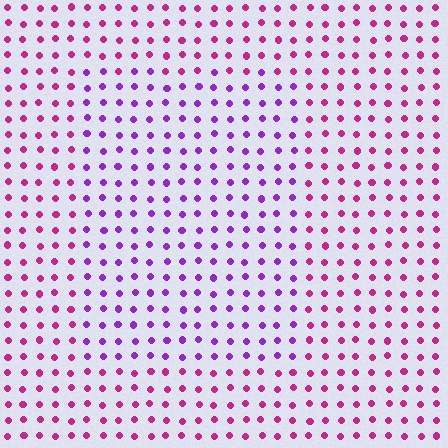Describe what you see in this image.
The image is filled with small magenta elements in a uniform arrangement. A rectangle-shaped region is visible where the elements are tinted to a slightly different hue, forming a subtle color boundary.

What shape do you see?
I see a rectangle.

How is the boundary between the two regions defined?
The boundary is defined purely by a slight shift in hue (about 39 degrees). Spacing, size, and orientation are identical on both sides.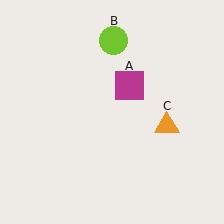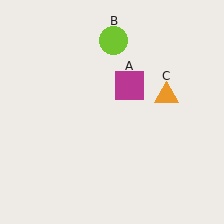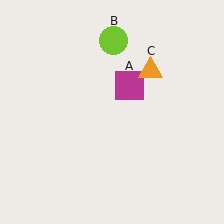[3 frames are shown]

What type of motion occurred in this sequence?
The orange triangle (object C) rotated counterclockwise around the center of the scene.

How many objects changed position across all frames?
1 object changed position: orange triangle (object C).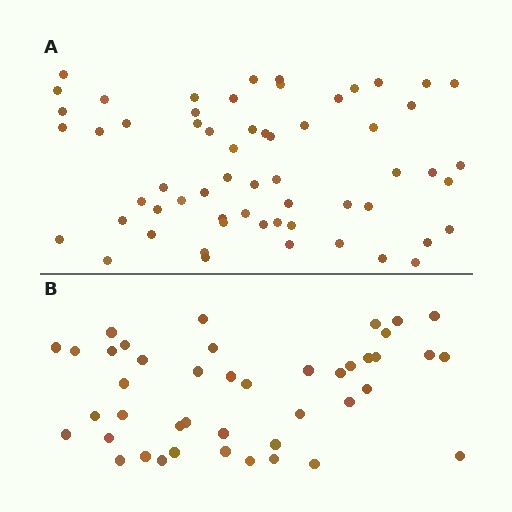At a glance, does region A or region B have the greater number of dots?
Region A (the top region) has more dots.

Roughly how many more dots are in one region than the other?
Region A has approximately 15 more dots than region B.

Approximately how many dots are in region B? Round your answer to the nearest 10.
About 40 dots. (The exact count is 43, which rounds to 40.)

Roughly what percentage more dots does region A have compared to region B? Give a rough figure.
About 40% more.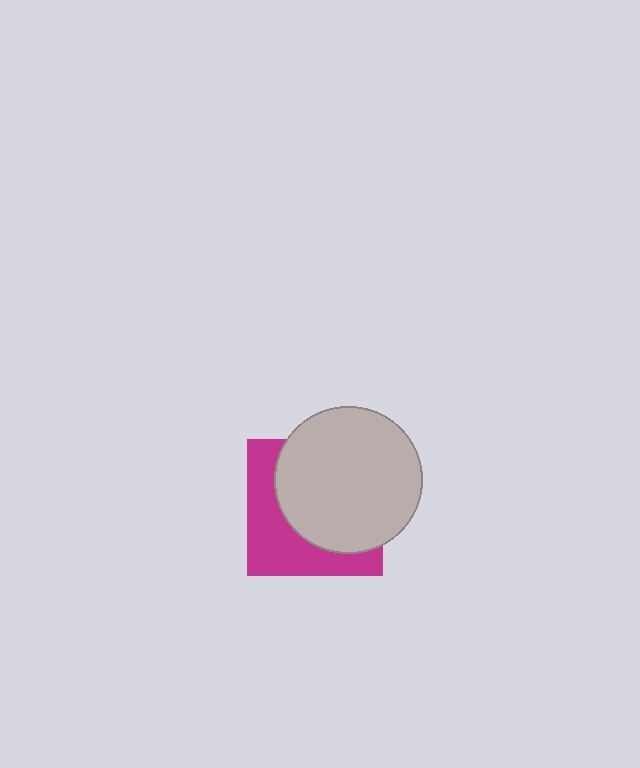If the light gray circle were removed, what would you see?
You would see the complete magenta square.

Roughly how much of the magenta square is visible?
A small part of it is visible (roughly 40%).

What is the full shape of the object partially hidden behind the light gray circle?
The partially hidden object is a magenta square.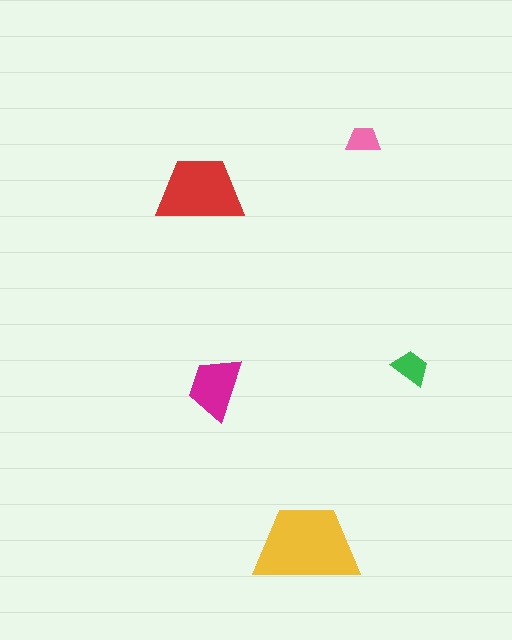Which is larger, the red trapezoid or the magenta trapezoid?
The red one.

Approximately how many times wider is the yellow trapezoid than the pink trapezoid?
About 3 times wider.